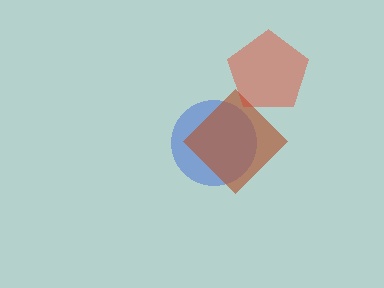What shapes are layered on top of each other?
The layered shapes are: a blue circle, a brown diamond, a red pentagon.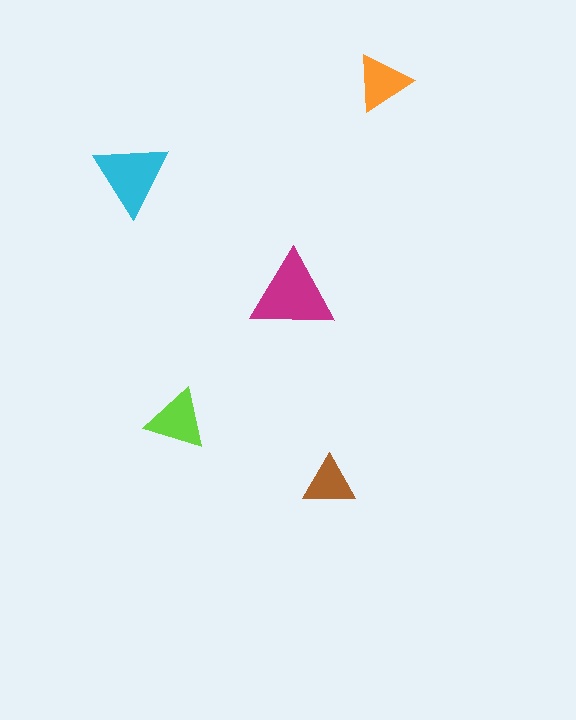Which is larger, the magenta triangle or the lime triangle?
The magenta one.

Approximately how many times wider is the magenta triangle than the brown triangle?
About 1.5 times wider.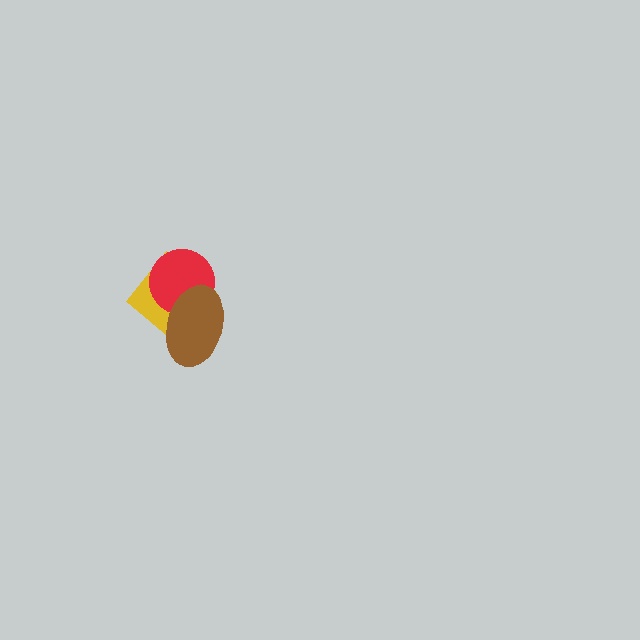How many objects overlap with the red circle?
2 objects overlap with the red circle.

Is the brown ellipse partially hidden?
No, no other shape covers it.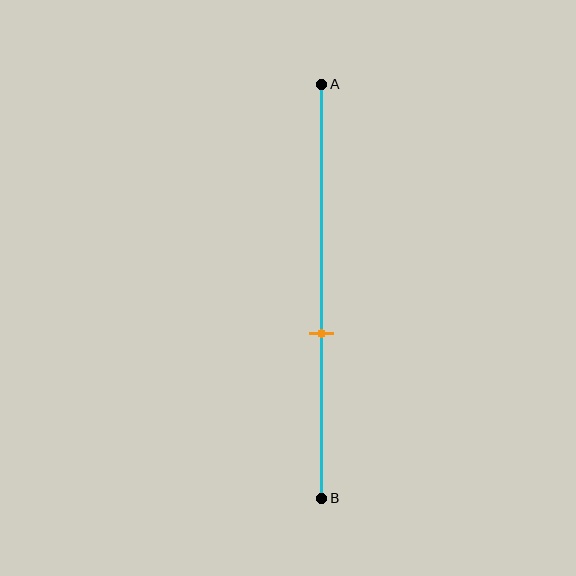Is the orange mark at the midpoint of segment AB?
No, the mark is at about 60% from A, not at the 50% midpoint.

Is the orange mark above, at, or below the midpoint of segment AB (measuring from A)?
The orange mark is below the midpoint of segment AB.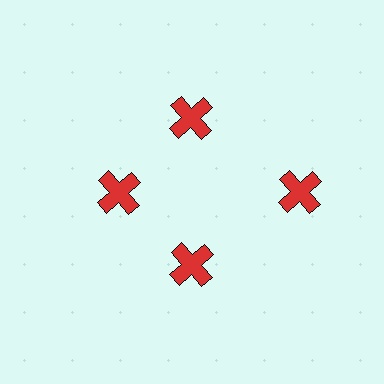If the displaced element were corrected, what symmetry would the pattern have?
It would have 4-fold rotational symmetry — the pattern would map onto itself every 90 degrees.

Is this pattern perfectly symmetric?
No. The 4 red crosses are arranged in a ring, but one element near the 3 o'clock position is pushed outward from the center, breaking the 4-fold rotational symmetry.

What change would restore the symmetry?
The symmetry would be restored by moving it inward, back onto the ring so that all 4 crosses sit at equal angles and equal distance from the center.